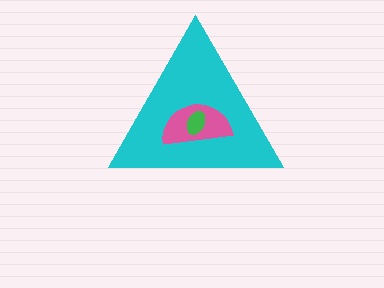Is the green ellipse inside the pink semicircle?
Yes.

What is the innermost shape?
The green ellipse.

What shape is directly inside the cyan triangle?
The pink semicircle.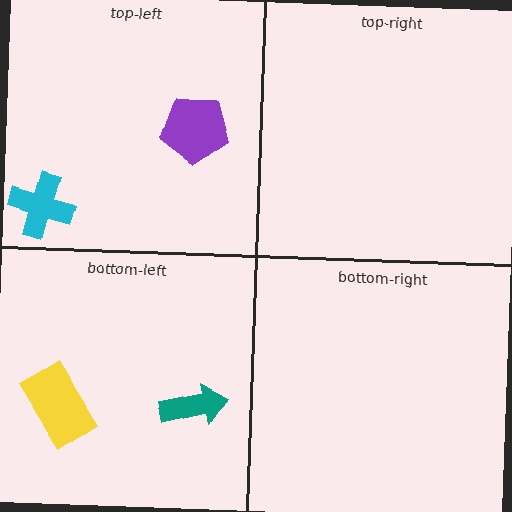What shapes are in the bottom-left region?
The yellow rectangle, the teal arrow.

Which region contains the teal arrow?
The bottom-left region.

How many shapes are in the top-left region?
2.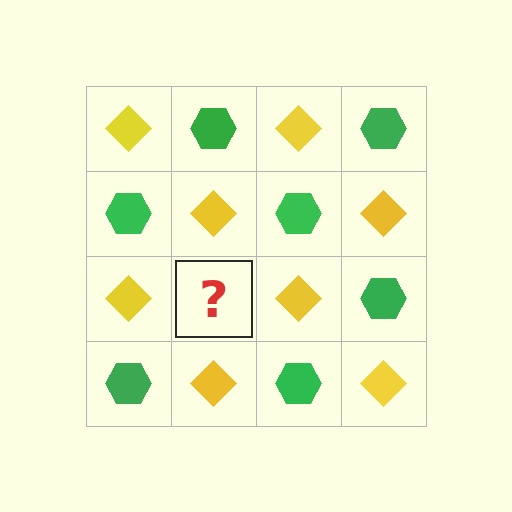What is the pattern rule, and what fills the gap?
The rule is that it alternates yellow diamond and green hexagon in a checkerboard pattern. The gap should be filled with a green hexagon.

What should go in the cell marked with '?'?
The missing cell should contain a green hexagon.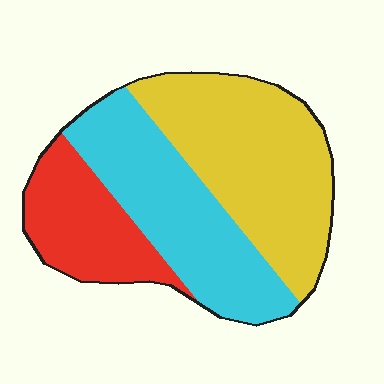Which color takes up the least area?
Red, at roughly 20%.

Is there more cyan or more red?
Cyan.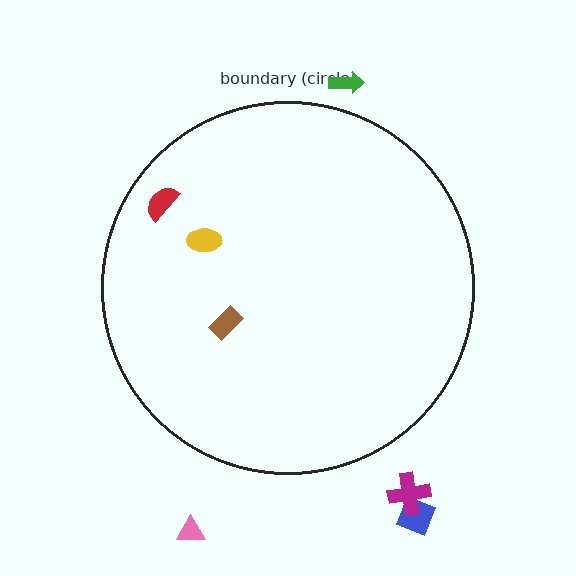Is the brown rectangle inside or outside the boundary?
Inside.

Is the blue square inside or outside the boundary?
Outside.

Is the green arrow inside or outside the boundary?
Outside.